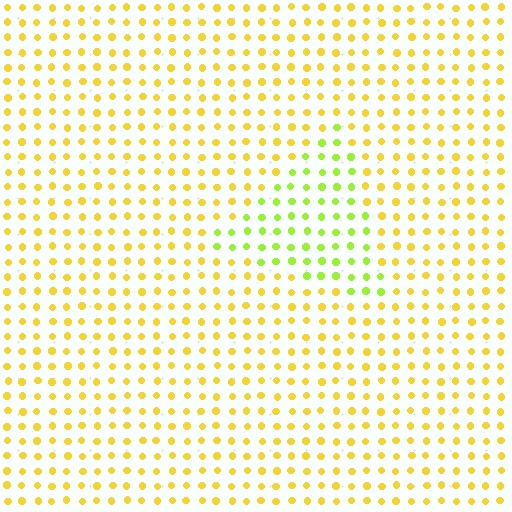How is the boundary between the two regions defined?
The boundary is defined purely by a slight shift in hue (about 39 degrees). Spacing, size, and orientation are identical on both sides.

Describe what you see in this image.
The image is filled with small yellow elements in a uniform arrangement. A triangle-shaped region is visible where the elements are tinted to a slightly different hue, forming a subtle color boundary.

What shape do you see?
I see a triangle.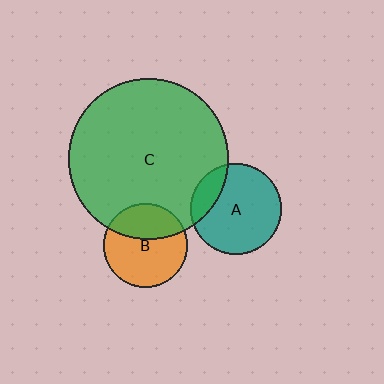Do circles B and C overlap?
Yes.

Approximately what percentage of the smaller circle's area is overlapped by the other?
Approximately 35%.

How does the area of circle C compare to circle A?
Approximately 3.1 times.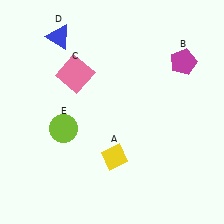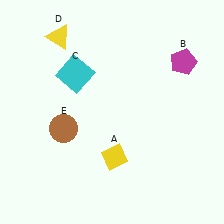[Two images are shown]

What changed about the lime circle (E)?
In Image 1, E is lime. In Image 2, it changed to brown.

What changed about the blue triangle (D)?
In Image 1, D is blue. In Image 2, it changed to yellow.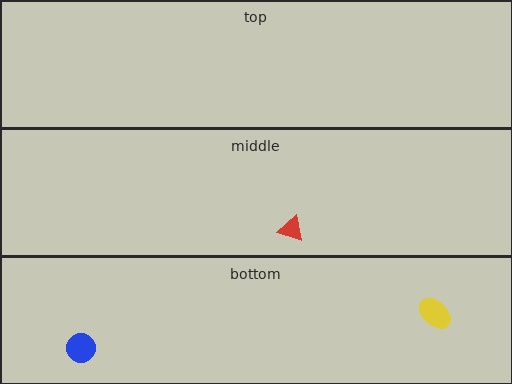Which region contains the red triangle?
The middle region.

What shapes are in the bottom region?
The blue circle, the yellow ellipse.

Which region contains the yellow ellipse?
The bottom region.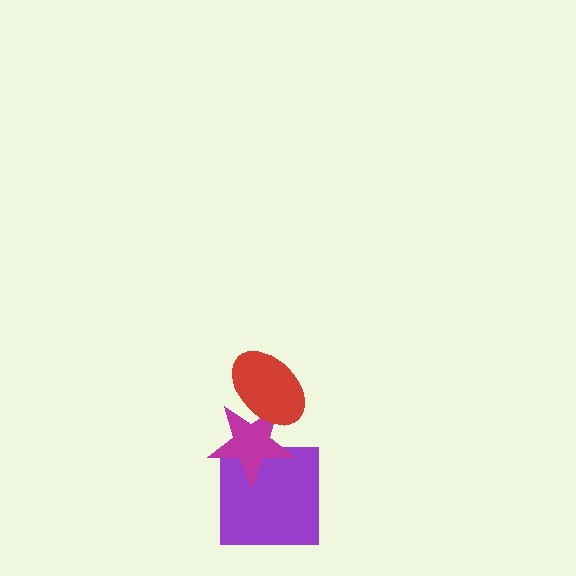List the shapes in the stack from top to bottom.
From top to bottom: the red ellipse, the magenta star, the purple square.